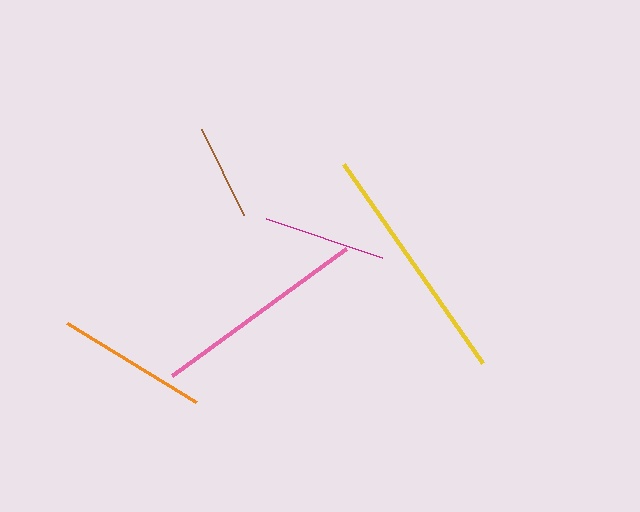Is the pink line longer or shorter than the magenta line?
The pink line is longer than the magenta line.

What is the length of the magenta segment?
The magenta segment is approximately 122 pixels long.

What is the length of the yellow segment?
The yellow segment is approximately 243 pixels long.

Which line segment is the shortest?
The brown line is the shortest at approximately 95 pixels.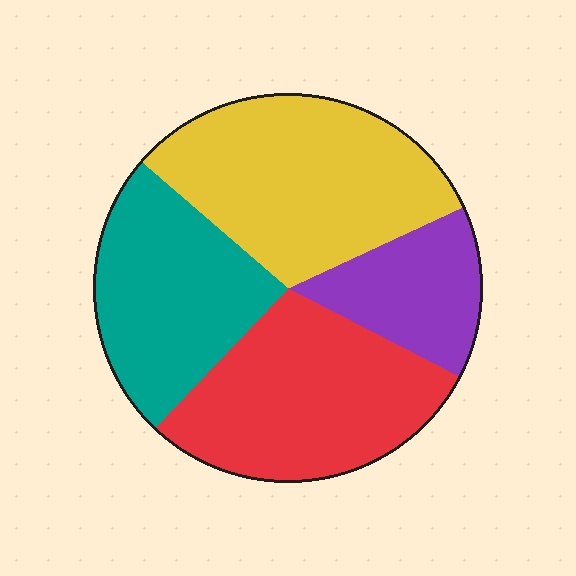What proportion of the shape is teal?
Teal covers around 25% of the shape.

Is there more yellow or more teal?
Yellow.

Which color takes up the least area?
Purple, at roughly 15%.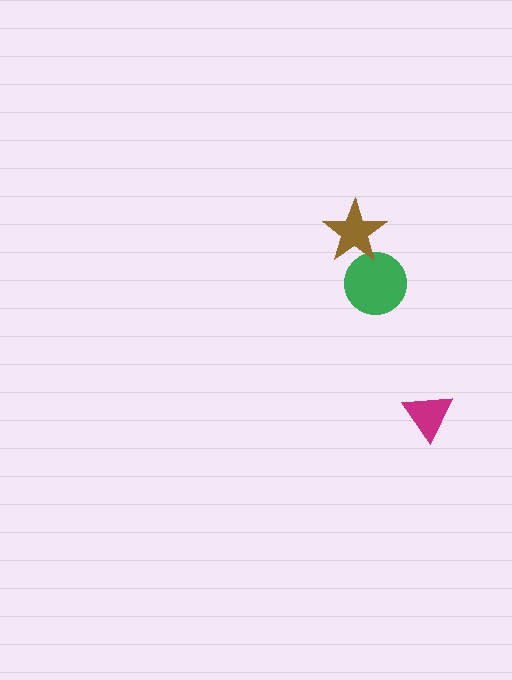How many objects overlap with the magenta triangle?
0 objects overlap with the magenta triangle.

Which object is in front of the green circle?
The brown star is in front of the green circle.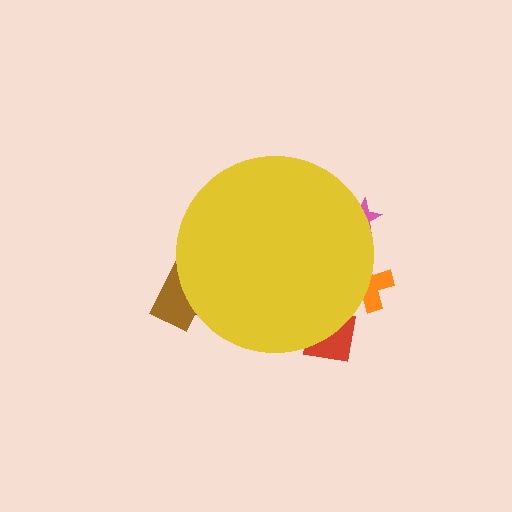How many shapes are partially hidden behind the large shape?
5 shapes are partially hidden.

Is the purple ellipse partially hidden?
Yes, the purple ellipse is partially hidden behind the yellow circle.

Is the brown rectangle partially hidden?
Yes, the brown rectangle is partially hidden behind the yellow circle.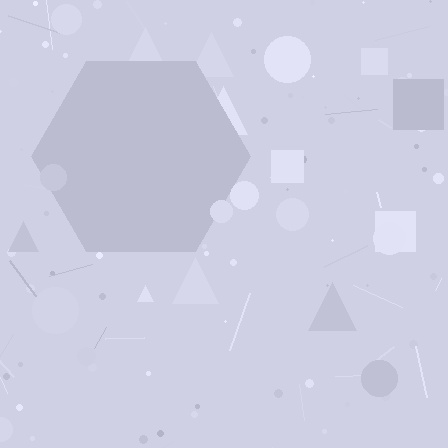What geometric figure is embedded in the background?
A hexagon is embedded in the background.